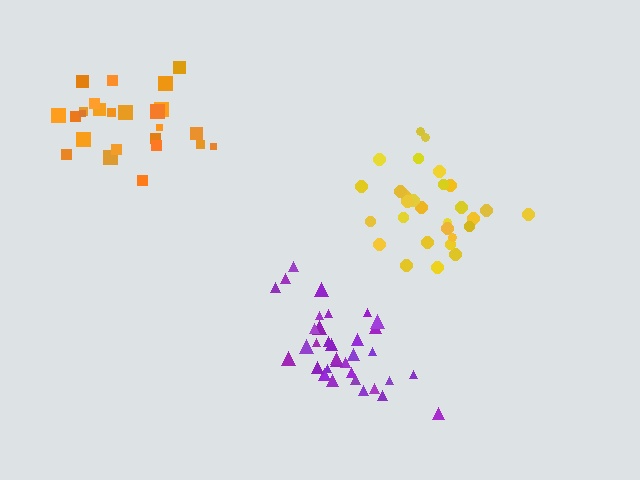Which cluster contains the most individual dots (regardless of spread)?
Purple (35).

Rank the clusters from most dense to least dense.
purple, yellow, orange.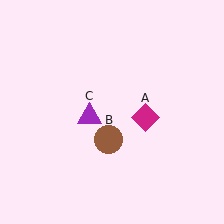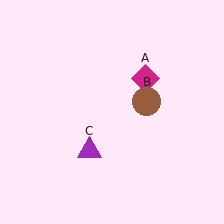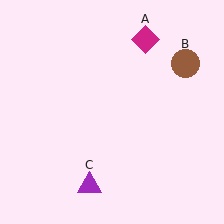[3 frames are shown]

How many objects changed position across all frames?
3 objects changed position: magenta diamond (object A), brown circle (object B), purple triangle (object C).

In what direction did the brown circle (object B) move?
The brown circle (object B) moved up and to the right.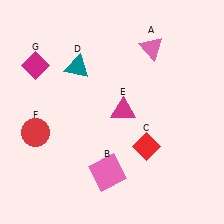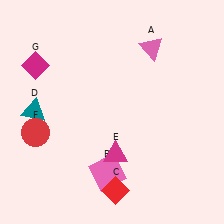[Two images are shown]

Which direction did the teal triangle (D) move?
The teal triangle (D) moved down.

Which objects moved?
The objects that moved are: the red diamond (C), the teal triangle (D), the magenta triangle (E).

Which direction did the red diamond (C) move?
The red diamond (C) moved down.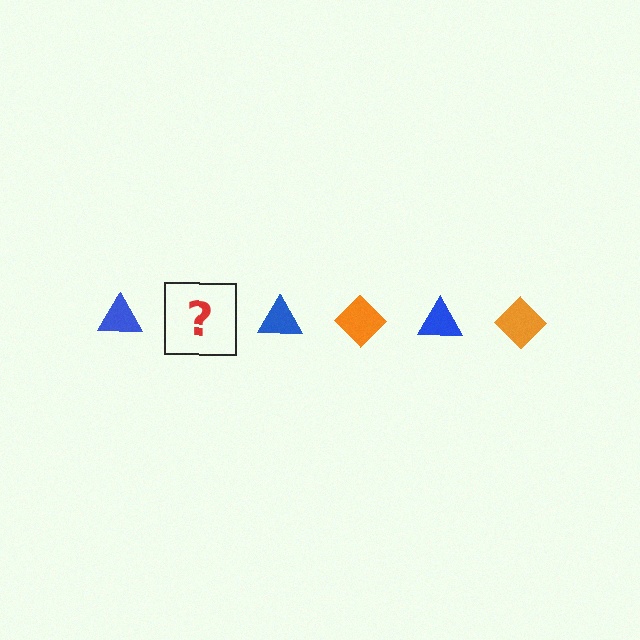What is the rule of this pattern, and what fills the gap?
The rule is that the pattern alternates between blue triangle and orange diamond. The gap should be filled with an orange diamond.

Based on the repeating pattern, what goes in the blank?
The blank should be an orange diamond.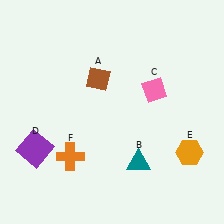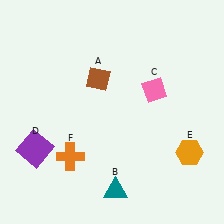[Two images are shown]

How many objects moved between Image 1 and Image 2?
1 object moved between the two images.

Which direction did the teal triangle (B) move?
The teal triangle (B) moved down.